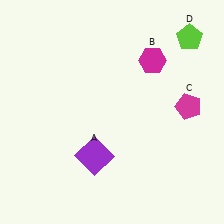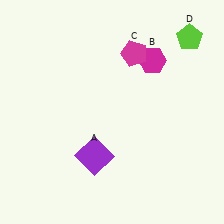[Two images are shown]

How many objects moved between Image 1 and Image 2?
1 object moved between the two images.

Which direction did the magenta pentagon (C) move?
The magenta pentagon (C) moved left.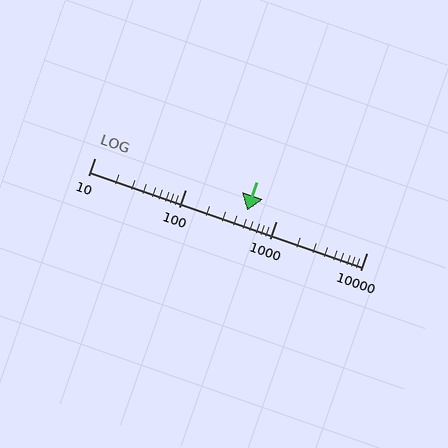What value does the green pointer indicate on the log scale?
The pointer indicates approximately 480.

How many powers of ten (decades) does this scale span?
The scale spans 3 decades, from 10 to 10000.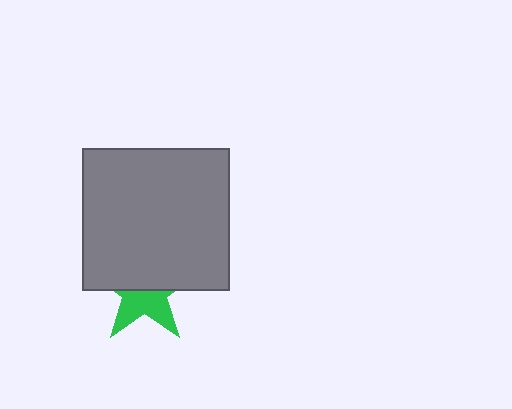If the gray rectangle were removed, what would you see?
You would see the complete green star.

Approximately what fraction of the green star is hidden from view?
Roughly 56% of the green star is hidden behind the gray rectangle.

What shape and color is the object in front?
The object in front is a gray rectangle.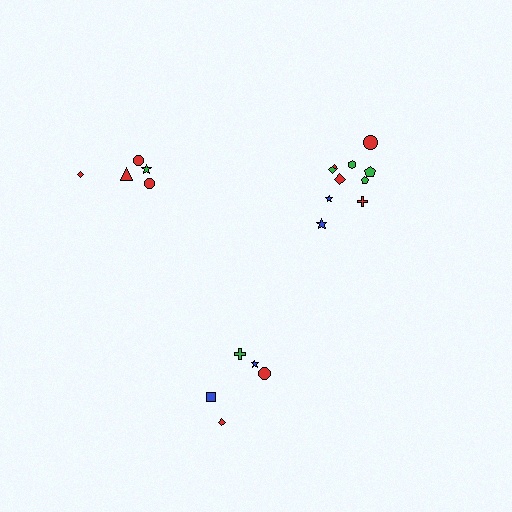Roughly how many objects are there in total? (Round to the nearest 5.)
Roughly 20 objects in total.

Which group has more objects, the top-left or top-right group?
The top-right group.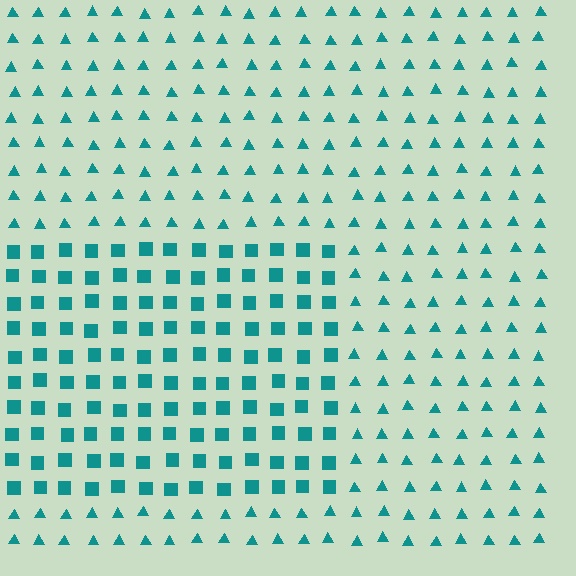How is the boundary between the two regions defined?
The boundary is defined by a change in element shape: squares inside vs. triangles outside. All elements share the same color and spacing.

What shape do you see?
I see a rectangle.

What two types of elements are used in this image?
The image uses squares inside the rectangle region and triangles outside it.